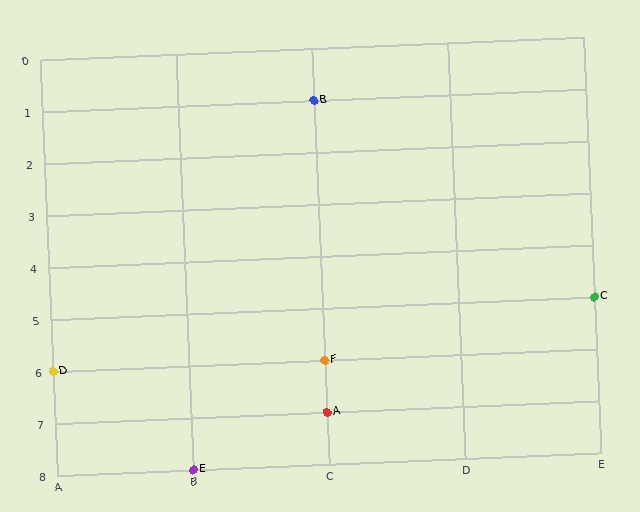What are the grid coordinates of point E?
Point E is at grid coordinates (B, 8).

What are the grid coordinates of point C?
Point C is at grid coordinates (E, 5).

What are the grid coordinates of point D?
Point D is at grid coordinates (A, 6).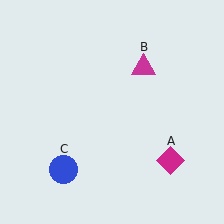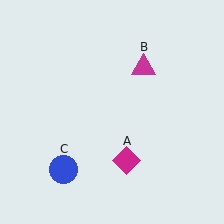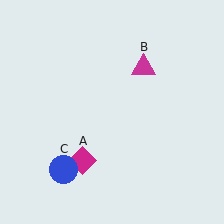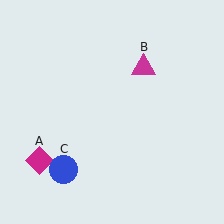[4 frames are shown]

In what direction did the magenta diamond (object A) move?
The magenta diamond (object A) moved left.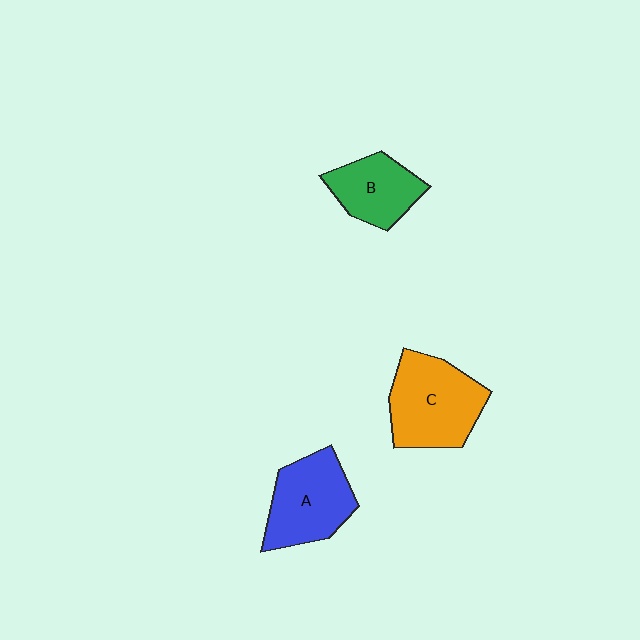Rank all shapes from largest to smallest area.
From largest to smallest: C (orange), A (blue), B (green).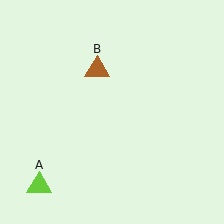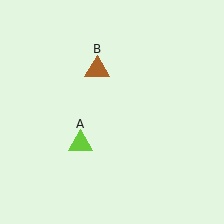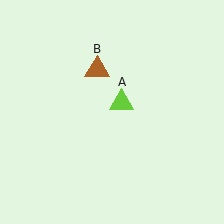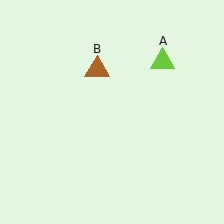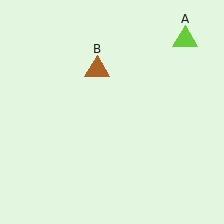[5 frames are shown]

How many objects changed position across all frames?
1 object changed position: lime triangle (object A).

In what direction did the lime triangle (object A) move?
The lime triangle (object A) moved up and to the right.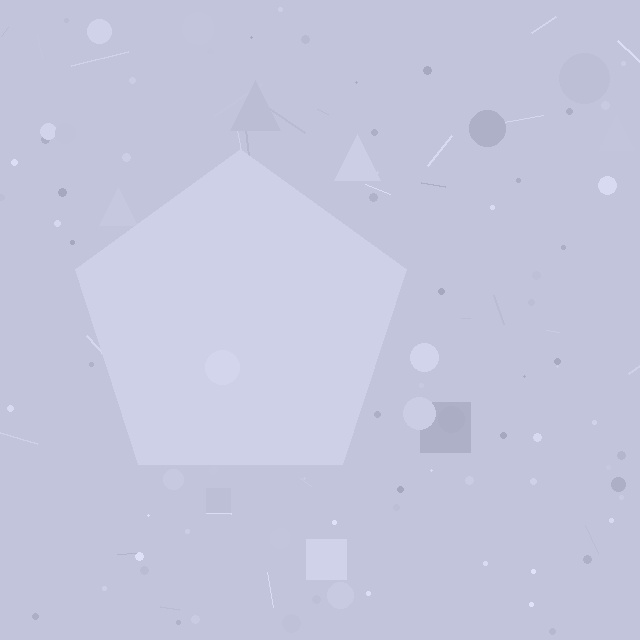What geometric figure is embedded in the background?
A pentagon is embedded in the background.